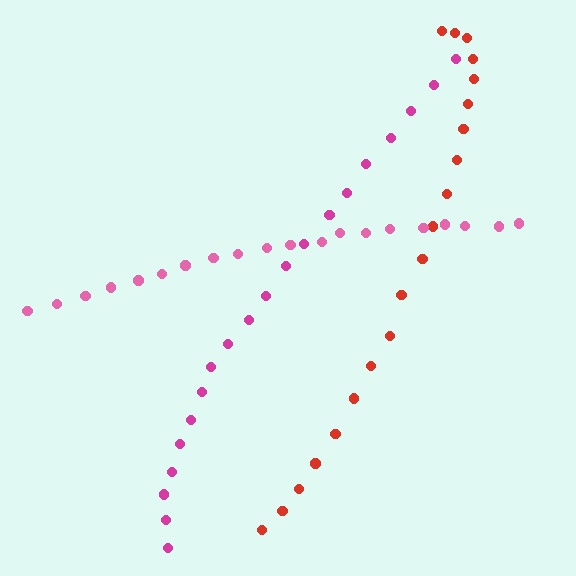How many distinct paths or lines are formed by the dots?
There are 3 distinct paths.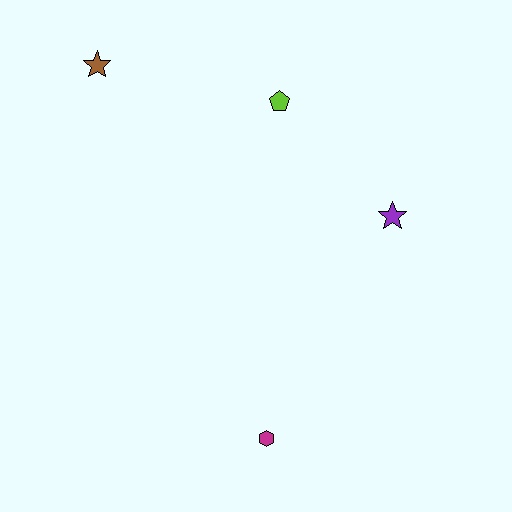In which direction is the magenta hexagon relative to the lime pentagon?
The magenta hexagon is below the lime pentagon.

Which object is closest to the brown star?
The lime pentagon is closest to the brown star.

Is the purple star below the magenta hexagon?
No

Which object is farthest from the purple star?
The brown star is farthest from the purple star.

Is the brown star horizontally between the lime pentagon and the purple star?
No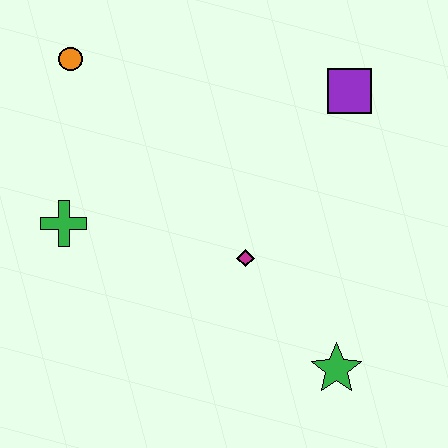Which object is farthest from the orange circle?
The green star is farthest from the orange circle.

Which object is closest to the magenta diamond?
The green star is closest to the magenta diamond.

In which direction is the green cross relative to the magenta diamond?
The green cross is to the left of the magenta diamond.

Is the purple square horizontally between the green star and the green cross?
No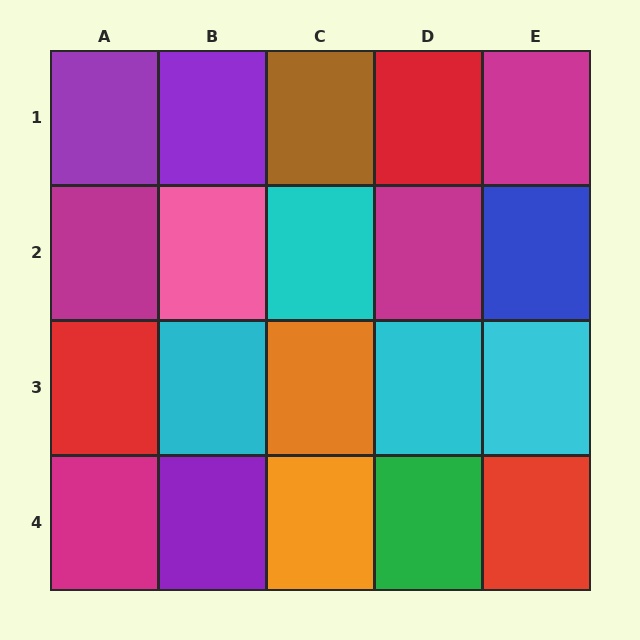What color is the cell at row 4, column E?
Red.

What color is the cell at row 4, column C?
Orange.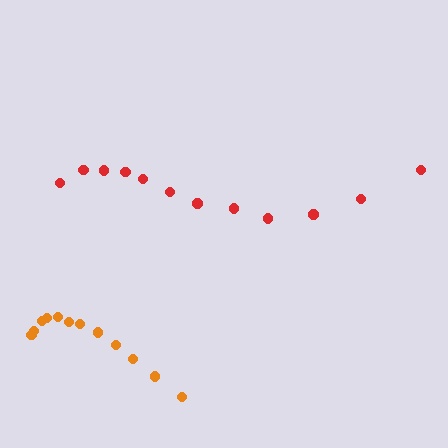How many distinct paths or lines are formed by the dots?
There are 2 distinct paths.